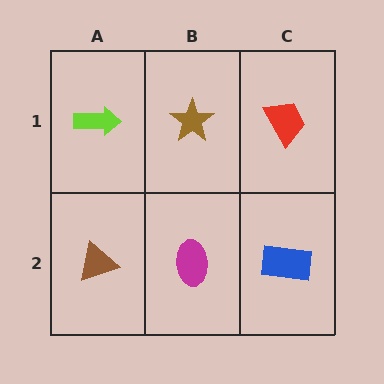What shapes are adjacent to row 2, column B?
A brown star (row 1, column B), a brown triangle (row 2, column A), a blue rectangle (row 2, column C).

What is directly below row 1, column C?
A blue rectangle.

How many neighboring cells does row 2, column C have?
2.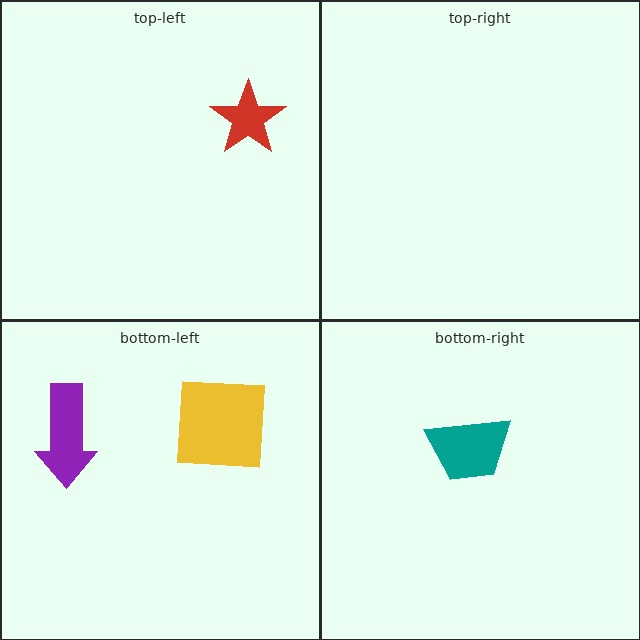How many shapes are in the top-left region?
1.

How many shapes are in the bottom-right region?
1.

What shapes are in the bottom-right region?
The teal trapezoid.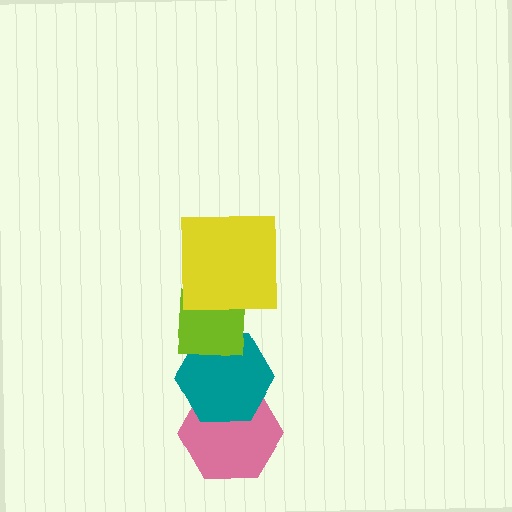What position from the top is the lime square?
The lime square is 2nd from the top.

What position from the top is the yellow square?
The yellow square is 1st from the top.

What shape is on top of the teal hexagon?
The lime square is on top of the teal hexagon.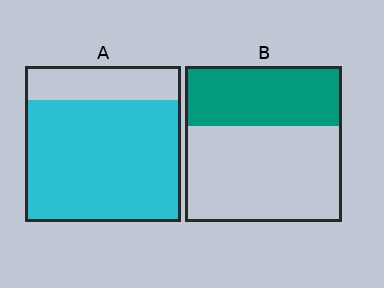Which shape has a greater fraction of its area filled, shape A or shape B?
Shape A.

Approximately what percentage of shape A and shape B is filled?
A is approximately 80% and B is approximately 40%.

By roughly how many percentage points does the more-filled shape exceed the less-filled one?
By roughly 40 percentage points (A over B).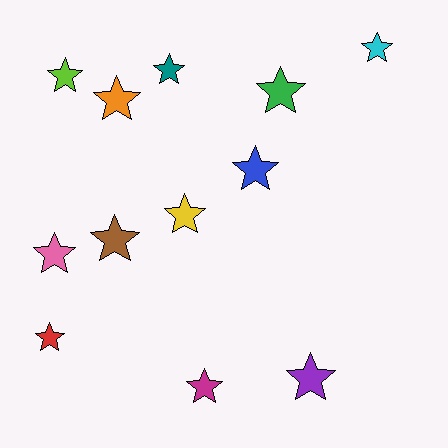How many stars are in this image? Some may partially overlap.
There are 12 stars.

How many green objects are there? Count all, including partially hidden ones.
There is 1 green object.